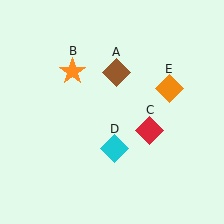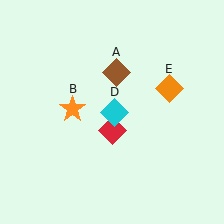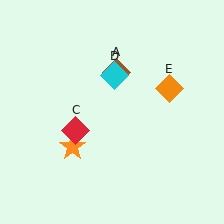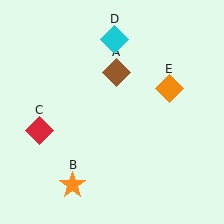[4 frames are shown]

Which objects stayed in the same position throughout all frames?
Brown diamond (object A) and orange diamond (object E) remained stationary.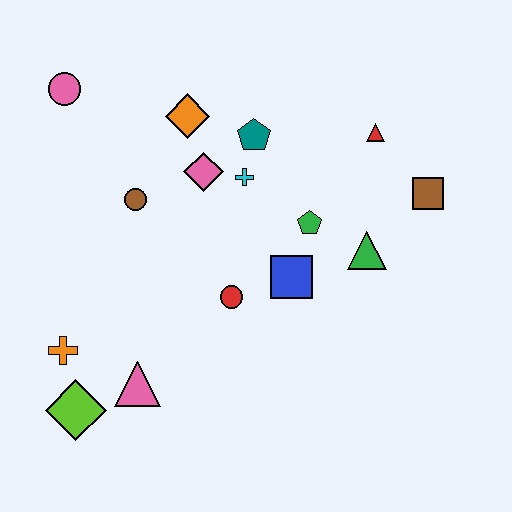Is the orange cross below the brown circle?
Yes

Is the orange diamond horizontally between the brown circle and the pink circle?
No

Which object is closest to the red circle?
The blue square is closest to the red circle.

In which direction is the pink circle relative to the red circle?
The pink circle is above the red circle.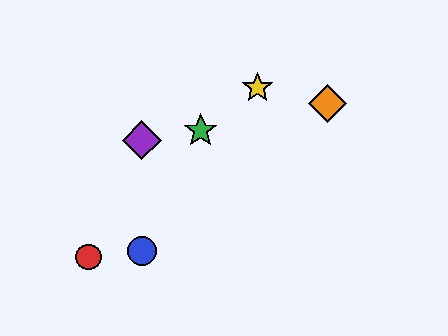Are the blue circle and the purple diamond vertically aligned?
Yes, both are at x≈142.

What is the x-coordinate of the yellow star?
The yellow star is at x≈257.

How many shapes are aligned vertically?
2 shapes (the blue circle, the purple diamond) are aligned vertically.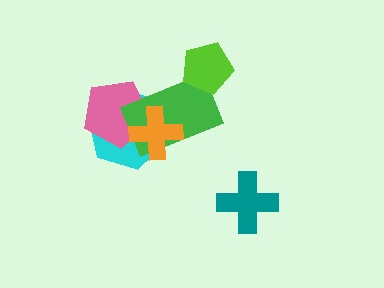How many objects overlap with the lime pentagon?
1 object overlaps with the lime pentagon.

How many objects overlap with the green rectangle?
4 objects overlap with the green rectangle.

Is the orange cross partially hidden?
No, no other shape covers it.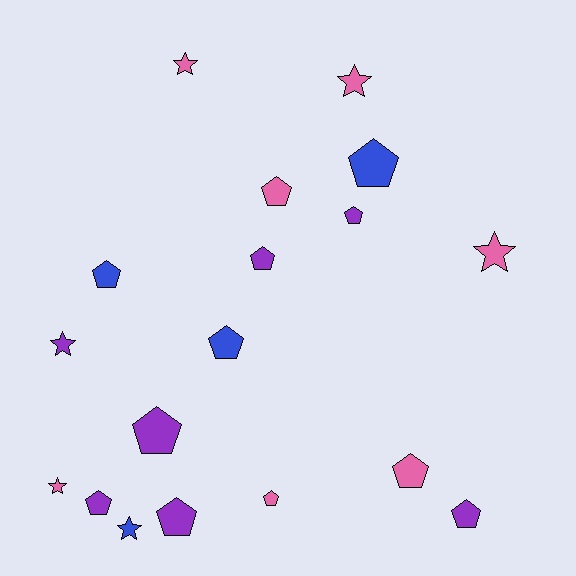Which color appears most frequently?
Purple, with 7 objects.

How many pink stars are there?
There are 4 pink stars.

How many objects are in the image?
There are 18 objects.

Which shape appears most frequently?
Pentagon, with 12 objects.